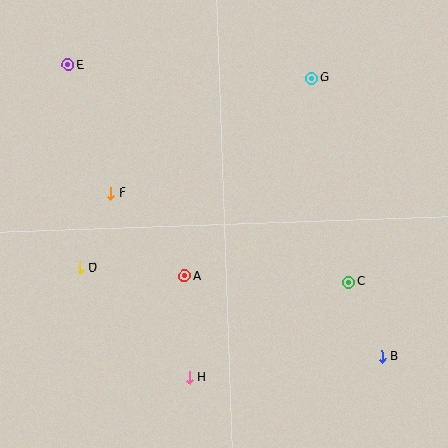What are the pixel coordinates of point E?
Point E is at (68, 65).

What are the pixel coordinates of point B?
Point B is at (382, 356).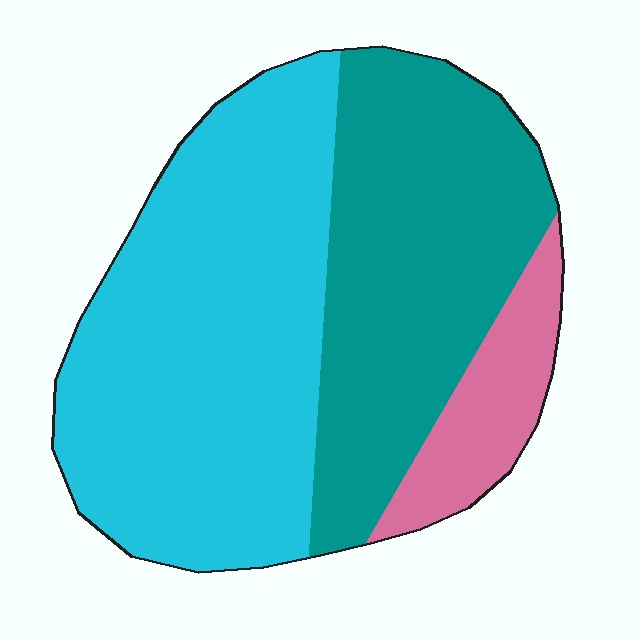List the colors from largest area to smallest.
From largest to smallest: cyan, teal, pink.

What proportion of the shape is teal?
Teal covers about 35% of the shape.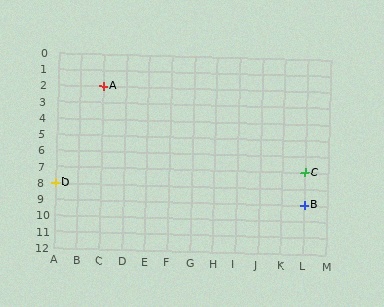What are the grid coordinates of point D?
Point D is at grid coordinates (A, 8).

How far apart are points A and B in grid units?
Points A and B are 9 columns and 7 rows apart (about 11.4 grid units diagonally).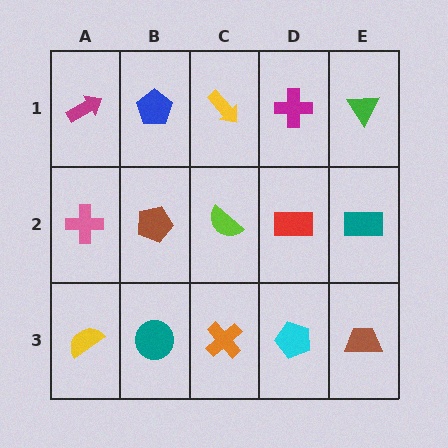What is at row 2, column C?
A lime semicircle.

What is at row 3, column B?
A teal circle.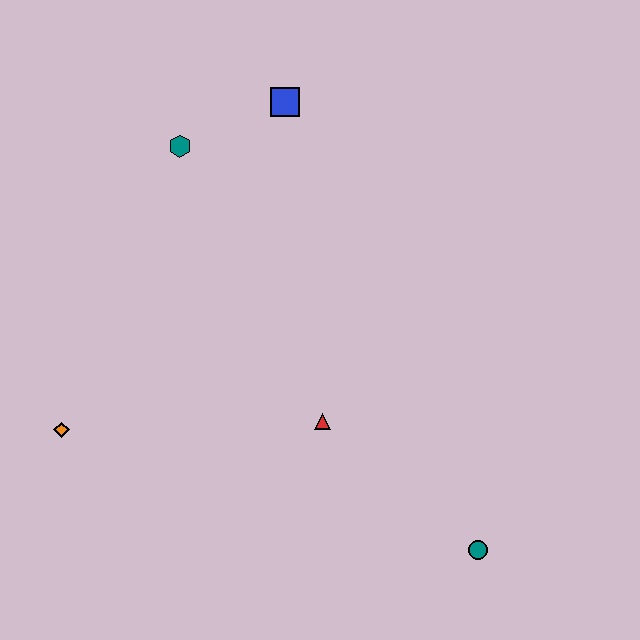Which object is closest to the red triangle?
The teal circle is closest to the red triangle.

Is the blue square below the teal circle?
No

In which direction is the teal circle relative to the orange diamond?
The teal circle is to the right of the orange diamond.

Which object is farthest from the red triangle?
The blue square is farthest from the red triangle.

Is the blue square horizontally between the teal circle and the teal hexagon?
Yes